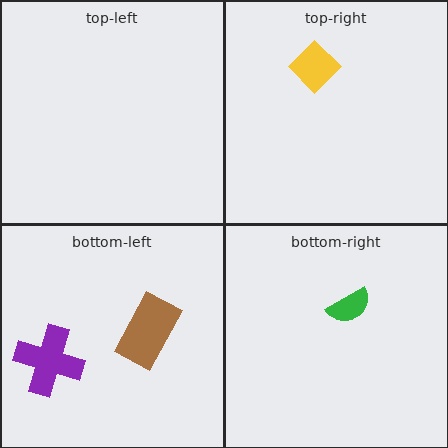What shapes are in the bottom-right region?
The green semicircle.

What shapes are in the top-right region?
The yellow diamond.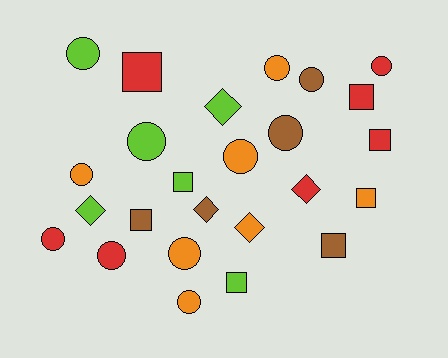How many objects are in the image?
There are 25 objects.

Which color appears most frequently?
Red, with 7 objects.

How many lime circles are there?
There are 2 lime circles.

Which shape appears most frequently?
Circle, with 12 objects.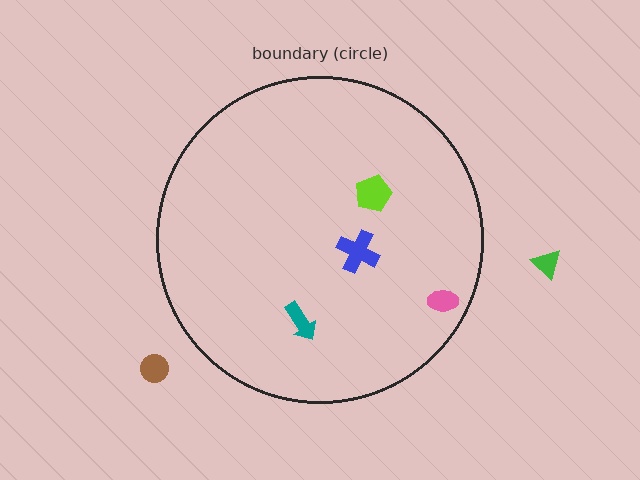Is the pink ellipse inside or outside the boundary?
Inside.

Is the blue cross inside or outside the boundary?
Inside.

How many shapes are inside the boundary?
4 inside, 2 outside.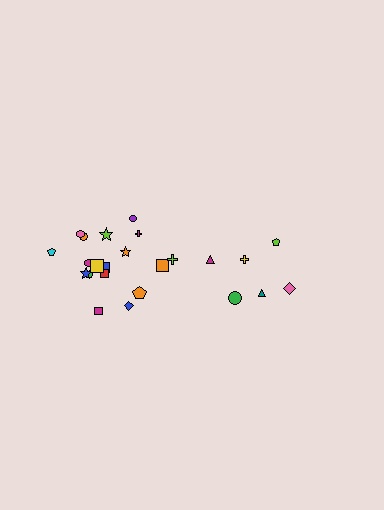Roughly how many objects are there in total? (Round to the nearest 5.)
Roughly 25 objects in total.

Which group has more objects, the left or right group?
The left group.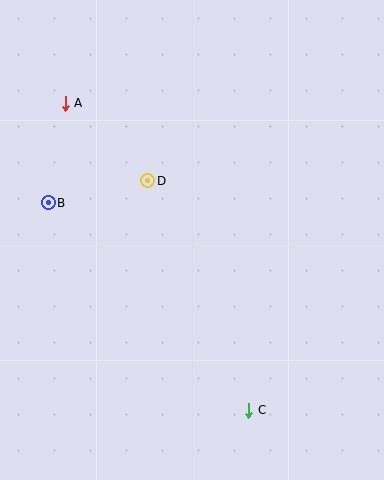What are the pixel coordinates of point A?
Point A is at (65, 103).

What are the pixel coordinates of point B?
Point B is at (48, 203).